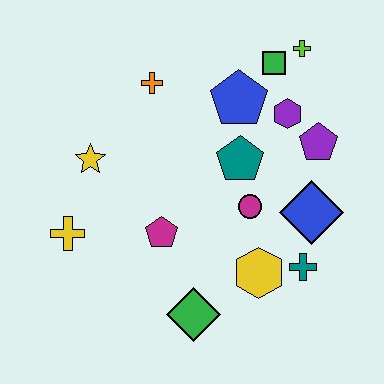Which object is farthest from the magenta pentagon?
The lime cross is farthest from the magenta pentagon.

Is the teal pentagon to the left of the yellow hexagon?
Yes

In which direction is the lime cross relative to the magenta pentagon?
The lime cross is above the magenta pentagon.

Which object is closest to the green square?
The lime cross is closest to the green square.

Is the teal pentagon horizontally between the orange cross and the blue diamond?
Yes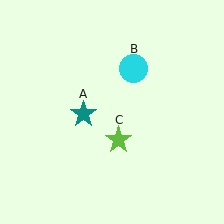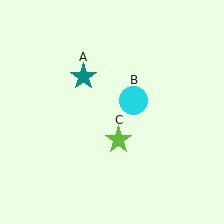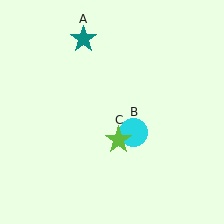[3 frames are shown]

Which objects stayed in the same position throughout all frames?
Lime star (object C) remained stationary.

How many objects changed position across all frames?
2 objects changed position: teal star (object A), cyan circle (object B).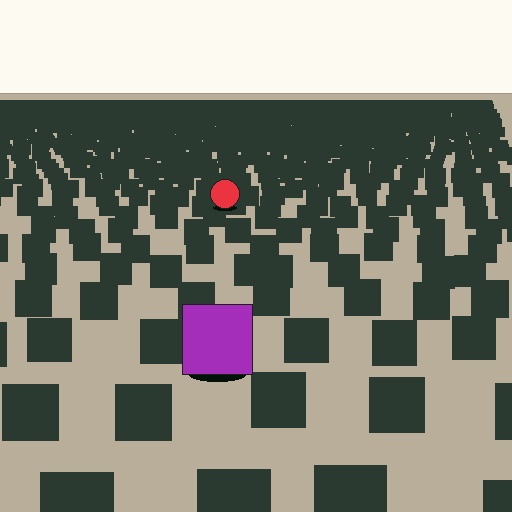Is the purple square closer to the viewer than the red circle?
Yes. The purple square is closer — you can tell from the texture gradient: the ground texture is coarser near it.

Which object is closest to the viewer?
The purple square is closest. The texture marks near it are larger and more spread out.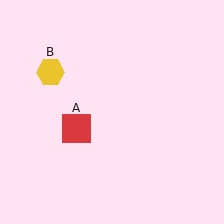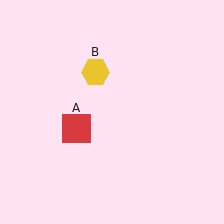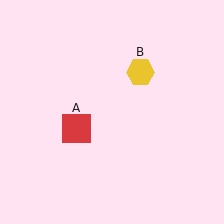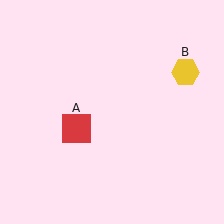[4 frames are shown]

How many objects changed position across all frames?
1 object changed position: yellow hexagon (object B).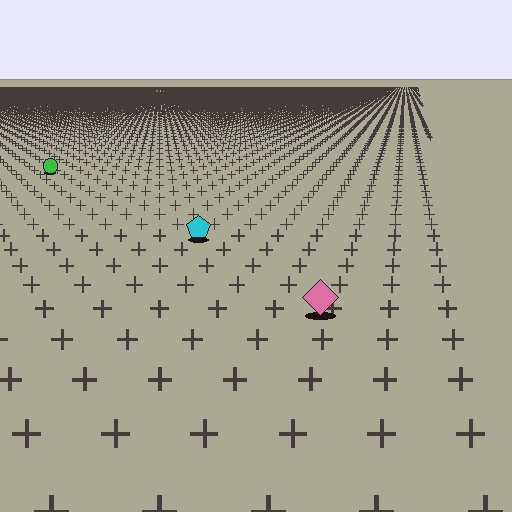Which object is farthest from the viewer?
The green circle is farthest from the viewer. It appears smaller and the ground texture around it is denser.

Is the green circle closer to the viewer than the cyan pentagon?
No. The cyan pentagon is closer — you can tell from the texture gradient: the ground texture is coarser near it.